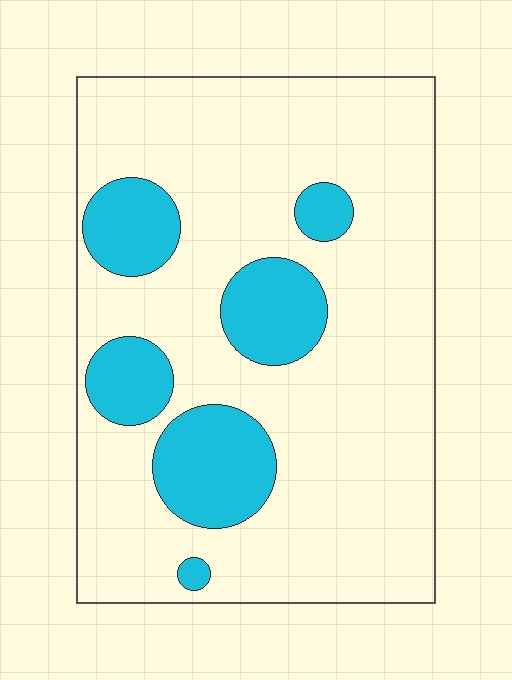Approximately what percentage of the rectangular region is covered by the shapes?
Approximately 20%.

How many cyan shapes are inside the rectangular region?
6.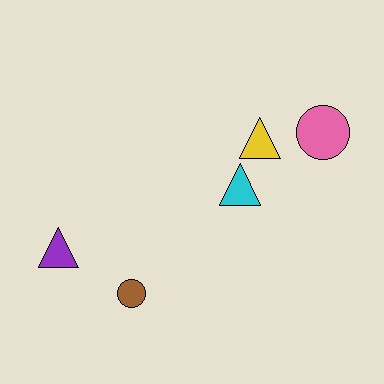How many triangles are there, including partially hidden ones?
There are 3 triangles.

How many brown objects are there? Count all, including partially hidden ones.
There is 1 brown object.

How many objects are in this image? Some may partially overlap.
There are 5 objects.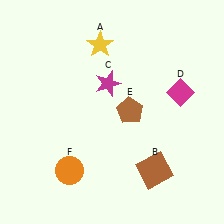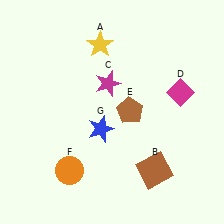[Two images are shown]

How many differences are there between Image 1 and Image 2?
There is 1 difference between the two images.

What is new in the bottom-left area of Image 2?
A blue star (G) was added in the bottom-left area of Image 2.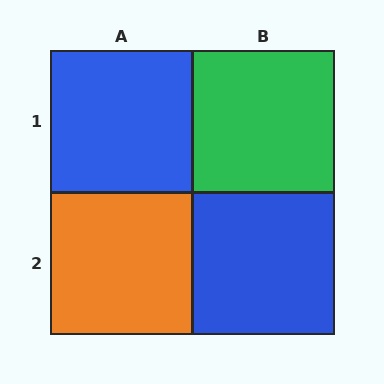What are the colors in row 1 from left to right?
Blue, green.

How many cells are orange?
1 cell is orange.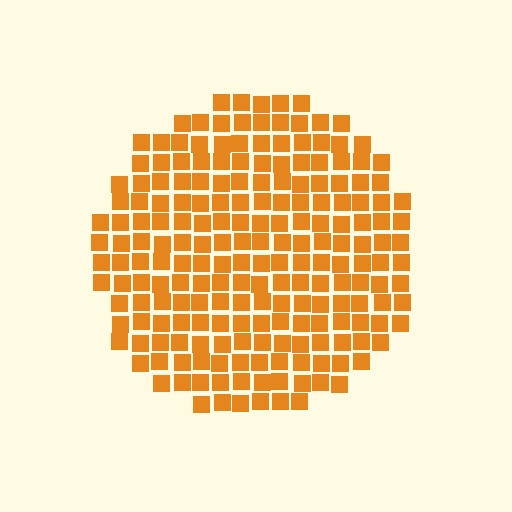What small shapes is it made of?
It is made of small squares.